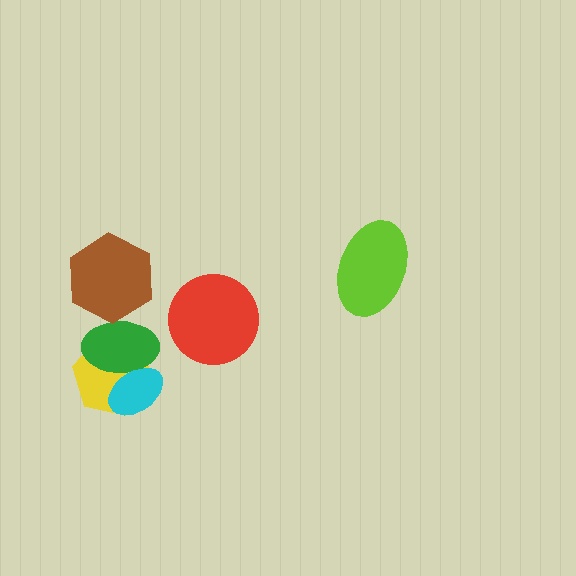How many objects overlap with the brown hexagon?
1 object overlaps with the brown hexagon.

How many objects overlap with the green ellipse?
3 objects overlap with the green ellipse.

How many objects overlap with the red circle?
0 objects overlap with the red circle.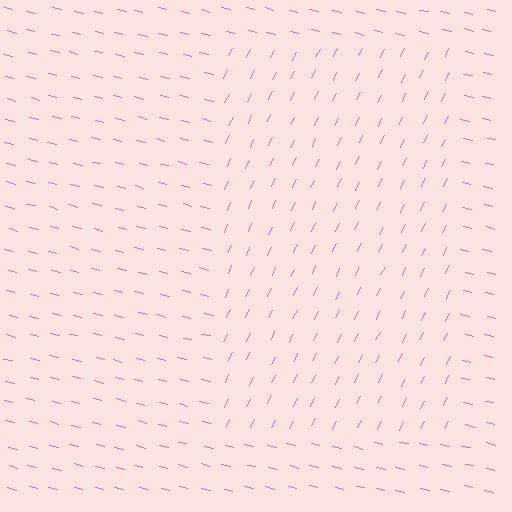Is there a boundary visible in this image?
Yes, there is a texture boundary formed by a change in line orientation.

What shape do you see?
I see a rectangle.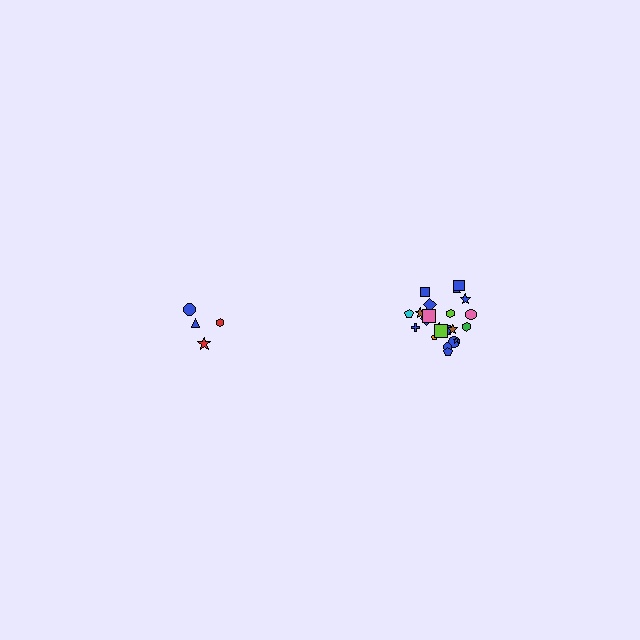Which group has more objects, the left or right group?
The right group.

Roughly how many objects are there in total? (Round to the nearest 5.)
Roughly 25 objects in total.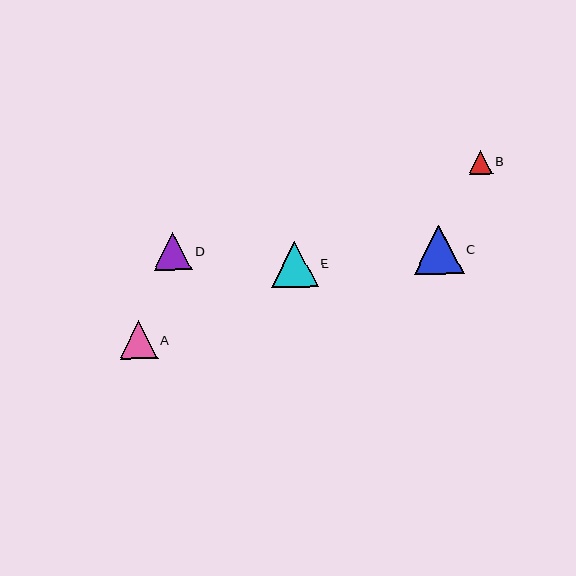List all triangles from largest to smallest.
From largest to smallest: C, E, D, A, B.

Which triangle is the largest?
Triangle C is the largest with a size of approximately 49 pixels.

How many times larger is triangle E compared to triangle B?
Triangle E is approximately 2.0 times the size of triangle B.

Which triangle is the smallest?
Triangle B is the smallest with a size of approximately 23 pixels.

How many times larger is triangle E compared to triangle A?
Triangle E is approximately 1.2 times the size of triangle A.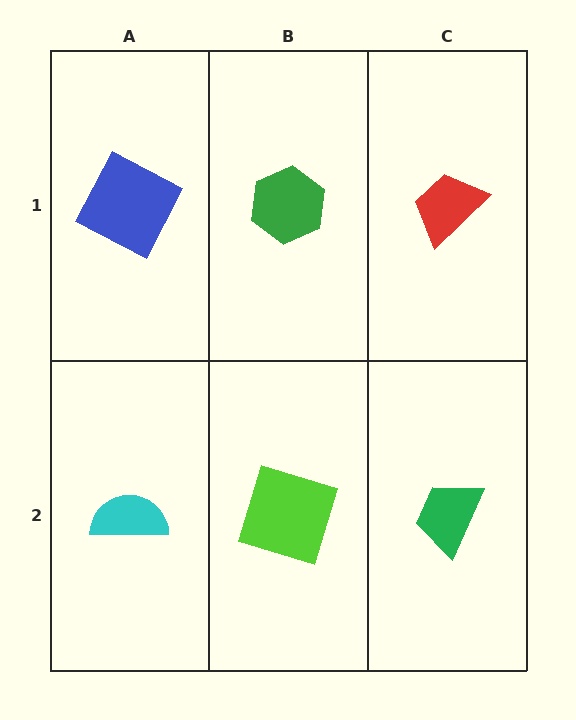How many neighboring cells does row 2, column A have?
2.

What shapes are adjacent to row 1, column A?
A cyan semicircle (row 2, column A), a green hexagon (row 1, column B).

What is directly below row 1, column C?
A green trapezoid.